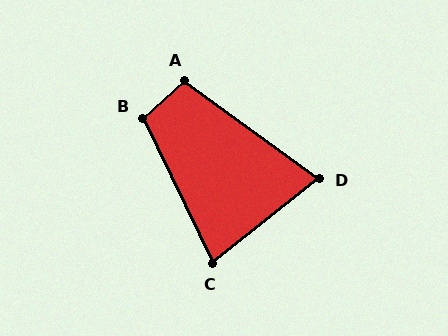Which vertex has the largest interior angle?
B, at approximately 106 degrees.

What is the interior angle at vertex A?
Approximately 102 degrees (obtuse).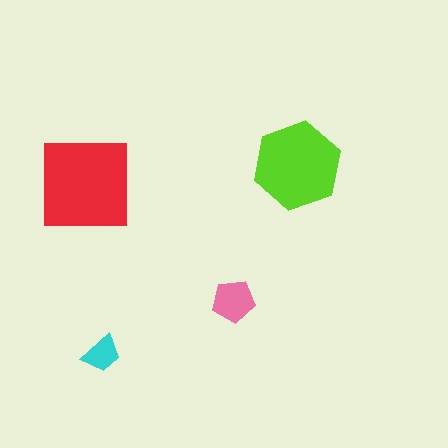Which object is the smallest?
The cyan trapezoid.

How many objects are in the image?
There are 4 objects in the image.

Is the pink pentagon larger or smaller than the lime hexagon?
Smaller.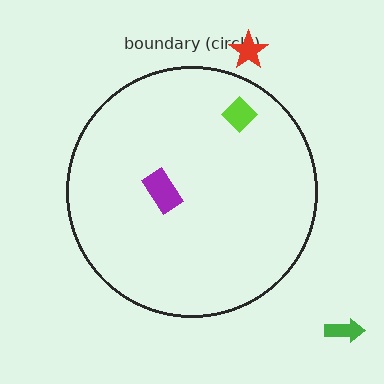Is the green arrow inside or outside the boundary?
Outside.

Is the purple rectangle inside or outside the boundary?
Inside.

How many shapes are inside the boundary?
2 inside, 2 outside.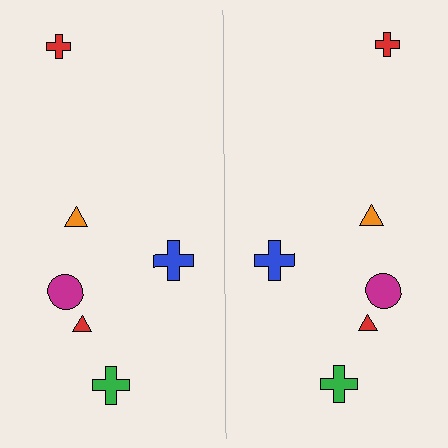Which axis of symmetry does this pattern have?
The pattern has a vertical axis of symmetry running through the center of the image.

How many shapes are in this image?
There are 12 shapes in this image.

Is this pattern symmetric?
Yes, this pattern has bilateral (reflection) symmetry.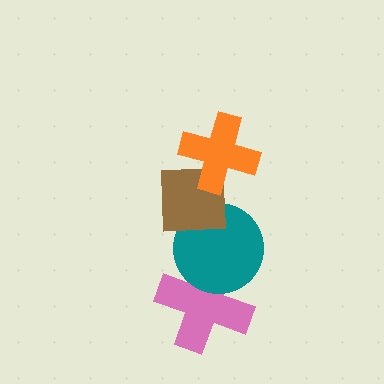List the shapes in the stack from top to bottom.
From top to bottom: the orange cross, the brown square, the teal circle, the pink cross.